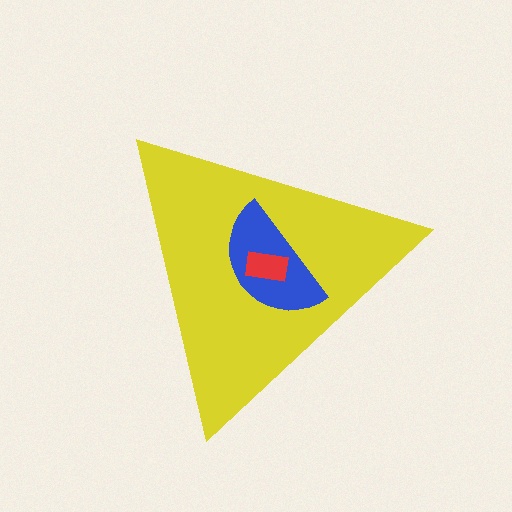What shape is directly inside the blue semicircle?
The red rectangle.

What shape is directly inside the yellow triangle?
The blue semicircle.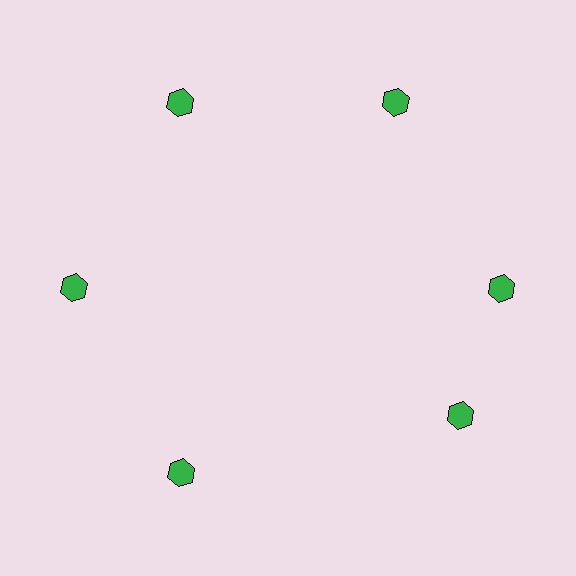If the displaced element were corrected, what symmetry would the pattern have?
It would have 6-fold rotational symmetry — the pattern would map onto itself every 60 degrees.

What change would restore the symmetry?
The symmetry would be restored by rotating it back into even spacing with its neighbors so that all 6 hexagons sit at equal angles and equal distance from the center.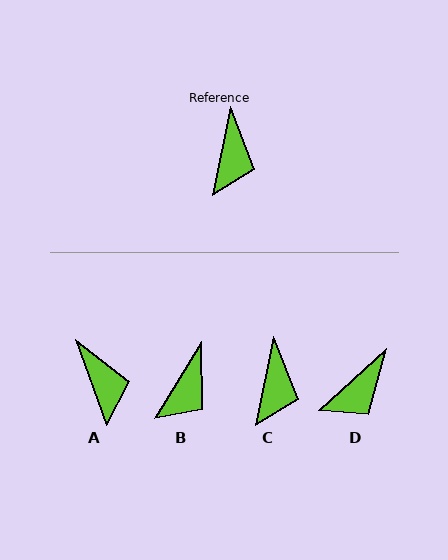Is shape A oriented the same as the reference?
No, it is off by about 31 degrees.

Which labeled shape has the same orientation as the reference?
C.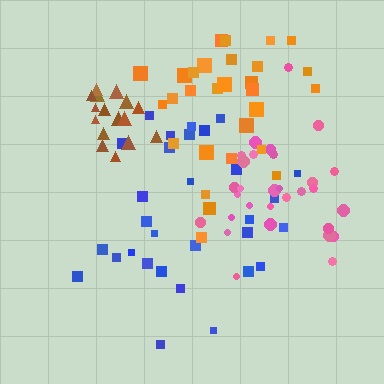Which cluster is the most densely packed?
Brown.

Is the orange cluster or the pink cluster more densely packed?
Pink.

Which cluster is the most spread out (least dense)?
Blue.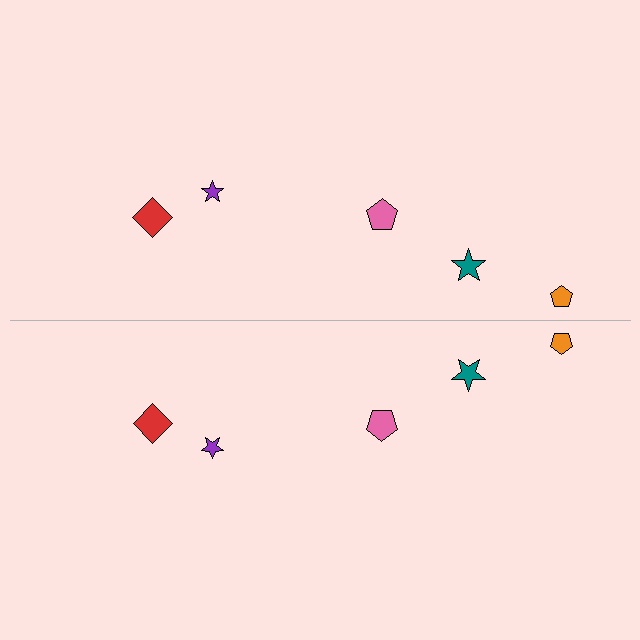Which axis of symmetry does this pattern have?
The pattern has a horizontal axis of symmetry running through the center of the image.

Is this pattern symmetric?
Yes, this pattern has bilateral (reflection) symmetry.